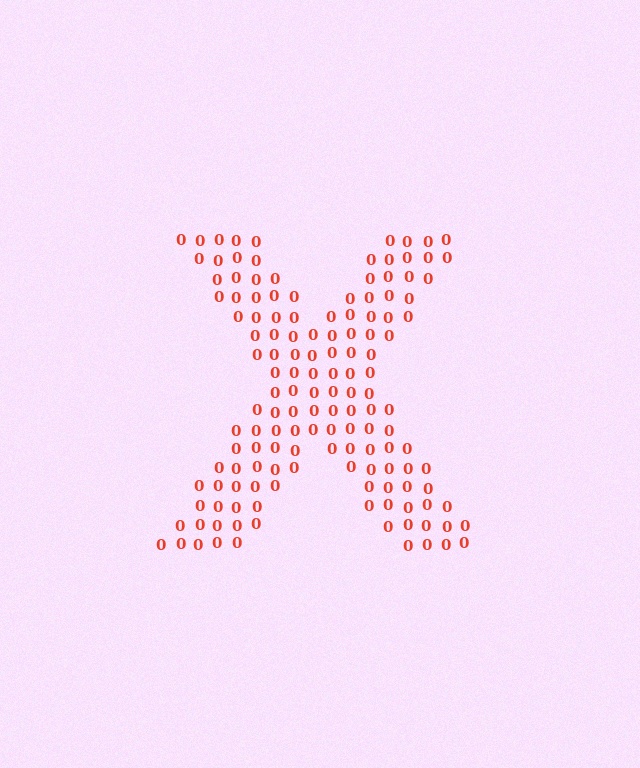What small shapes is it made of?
It is made of small digit 0's.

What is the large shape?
The large shape is the letter X.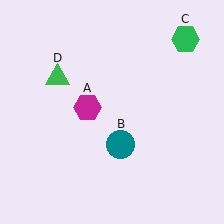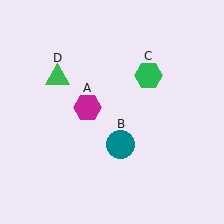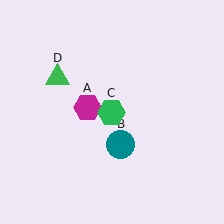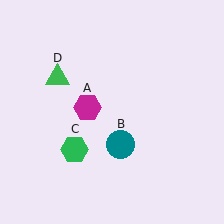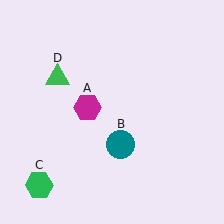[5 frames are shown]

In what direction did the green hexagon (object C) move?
The green hexagon (object C) moved down and to the left.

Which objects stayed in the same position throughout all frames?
Magenta hexagon (object A) and teal circle (object B) and green triangle (object D) remained stationary.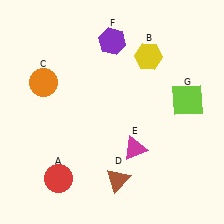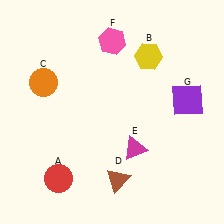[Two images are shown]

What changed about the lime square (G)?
In Image 1, G is lime. In Image 2, it changed to purple.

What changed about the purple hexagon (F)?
In Image 1, F is purple. In Image 2, it changed to pink.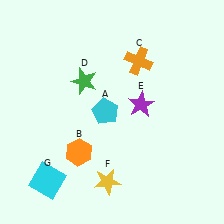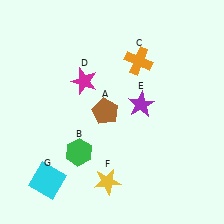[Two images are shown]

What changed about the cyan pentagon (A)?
In Image 1, A is cyan. In Image 2, it changed to brown.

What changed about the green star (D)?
In Image 1, D is green. In Image 2, it changed to magenta.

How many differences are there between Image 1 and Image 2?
There are 3 differences between the two images.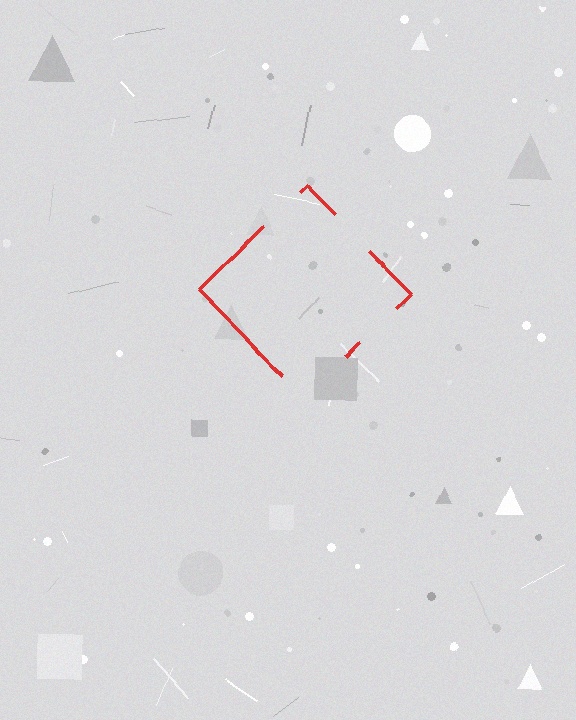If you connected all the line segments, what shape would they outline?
They would outline a diamond.